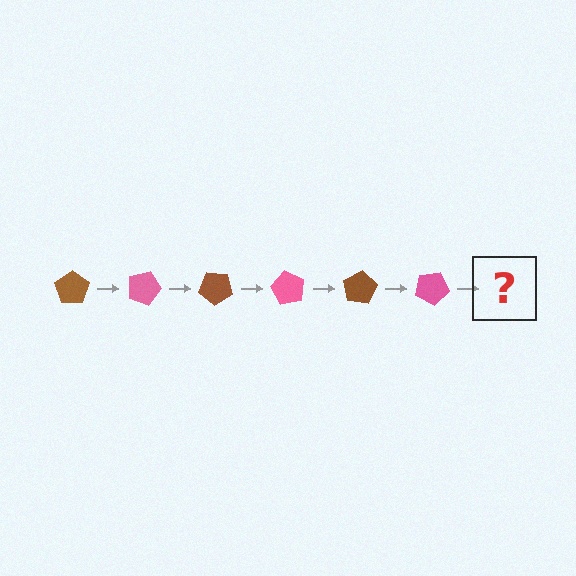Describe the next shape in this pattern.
It should be a brown pentagon, rotated 120 degrees from the start.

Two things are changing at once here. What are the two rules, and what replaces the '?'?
The two rules are that it rotates 20 degrees each step and the color cycles through brown and pink. The '?' should be a brown pentagon, rotated 120 degrees from the start.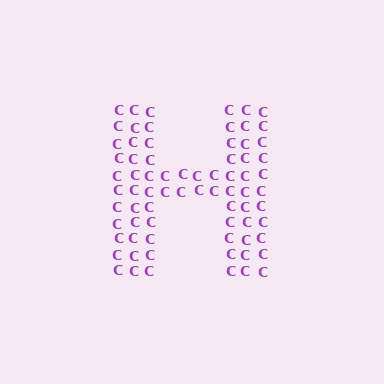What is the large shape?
The large shape is the letter H.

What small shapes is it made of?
It is made of small letter C's.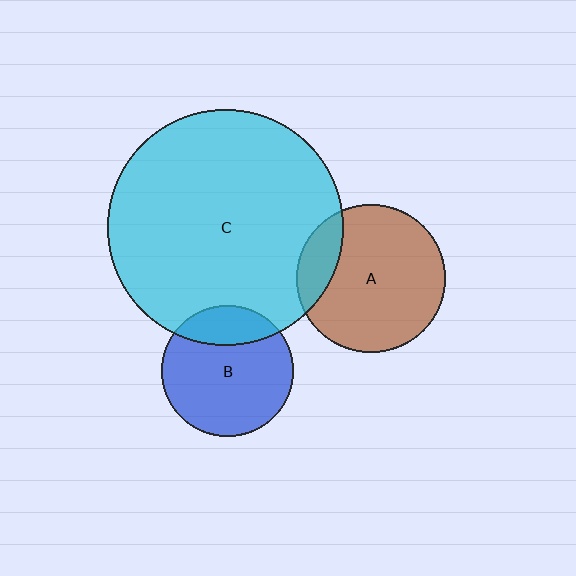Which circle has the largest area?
Circle C (cyan).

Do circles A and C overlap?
Yes.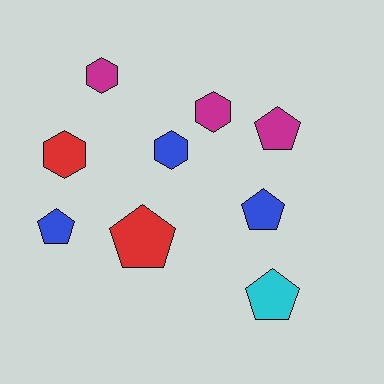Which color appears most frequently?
Magenta, with 3 objects.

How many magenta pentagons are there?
There is 1 magenta pentagon.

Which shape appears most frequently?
Pentagon, with 5 objects.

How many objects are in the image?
There are 9 objects.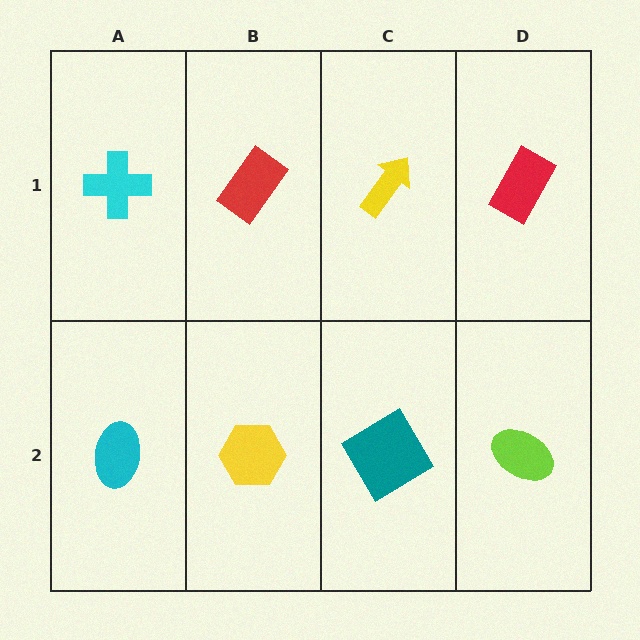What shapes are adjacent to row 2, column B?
A red rectangle (row 1, column B), a cyan ellipse (row 2, column A), a teal diamond (row 2, column C).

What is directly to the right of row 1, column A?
A red rectangle.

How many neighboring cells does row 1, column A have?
2.